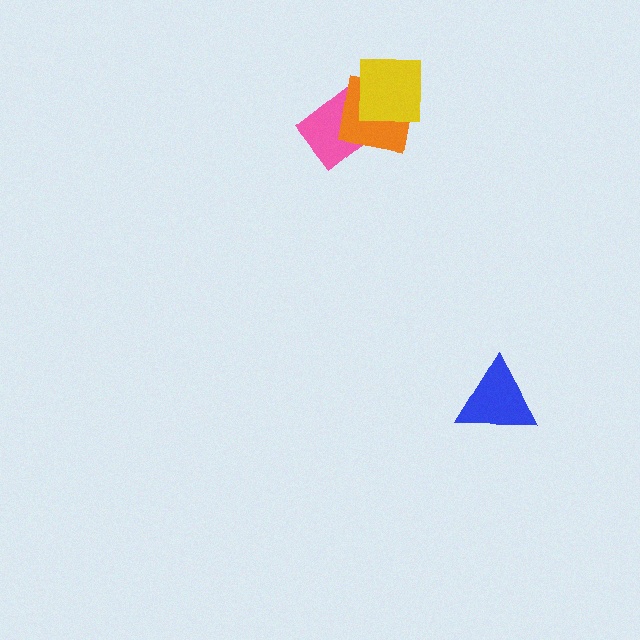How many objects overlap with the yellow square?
2 objects overlap with the yellow square.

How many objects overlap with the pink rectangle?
2 objects overlap with the pink rectangle.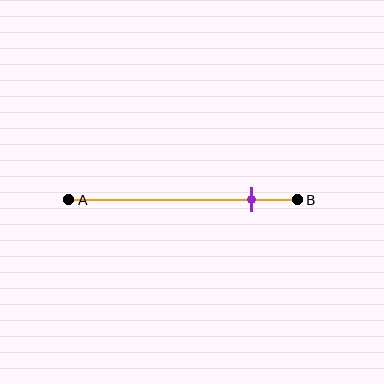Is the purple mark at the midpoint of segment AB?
No, the mark is at about 80% from A, not at the 50% midpoint.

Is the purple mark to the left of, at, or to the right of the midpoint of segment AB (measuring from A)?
The purple mark is to the right of the midpoint of segment AB.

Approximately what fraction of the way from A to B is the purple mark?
The purple mark is approximately 80% of the way from A to B.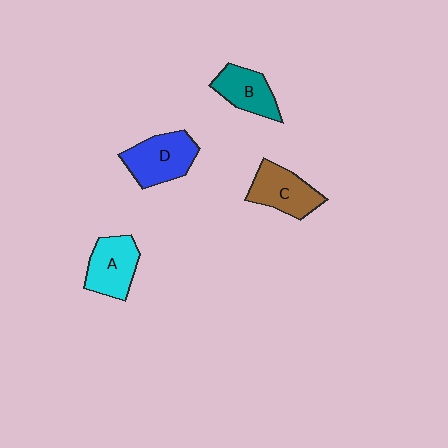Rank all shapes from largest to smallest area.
From largest to smallest: D (blue), C (brown), A (cyan), B (teal).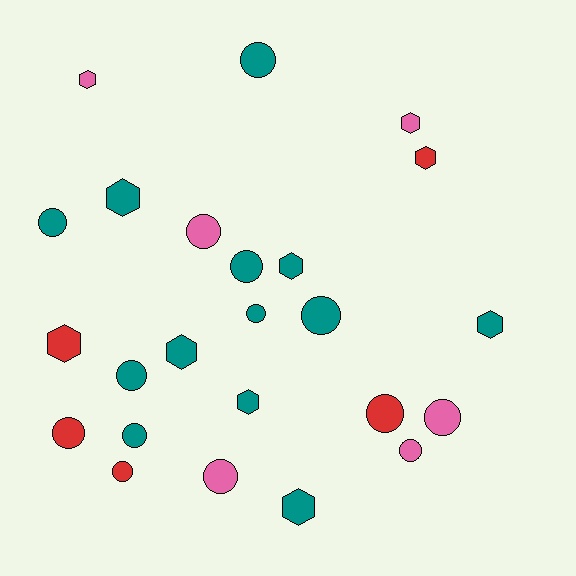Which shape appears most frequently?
Circle, with 14 objects.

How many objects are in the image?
There are 24 objects.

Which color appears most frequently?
Teal, with 13 objects.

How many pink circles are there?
There are 4 pink circles.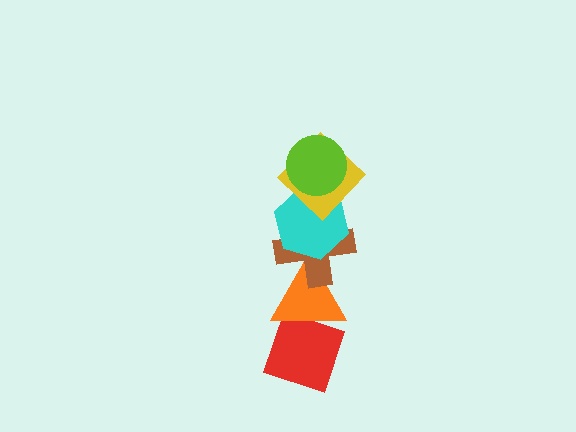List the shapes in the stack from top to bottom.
From top to bottom: the lime circle, the yellow diamond, the cyan hexagon, the brown cross, the orange triangle, the red diamond.